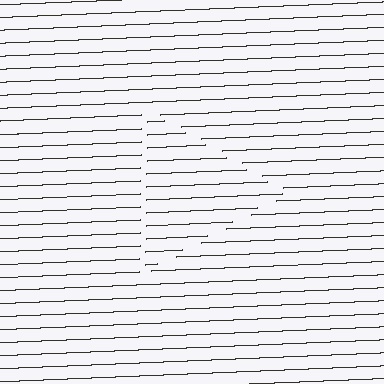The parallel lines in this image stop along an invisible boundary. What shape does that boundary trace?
An illusory triangle. The interior of the shape contains the same grating, shifted by half a period — the contour is defined by the phase discontinuity where line-ends from the inner and outer gratings abut.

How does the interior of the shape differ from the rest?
The interior of the shape contains the same grating, shifted by half a period — the contour is defined by the phase discontinuity where line-ends from the inner and outer gratings abut.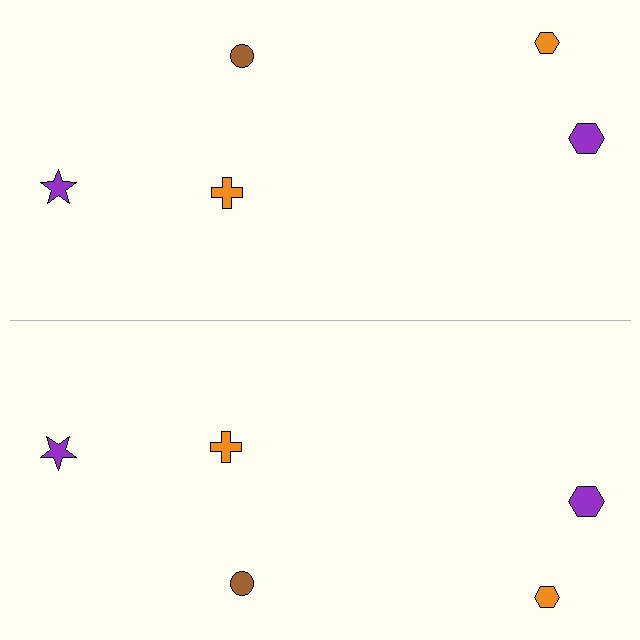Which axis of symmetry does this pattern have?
The pattern has a horizontal axis of symmetry running through the center of the image.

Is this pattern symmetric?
Yes, this pattern has bilateral (reflection) symmetry.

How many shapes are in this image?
There are 10 shapes in this image.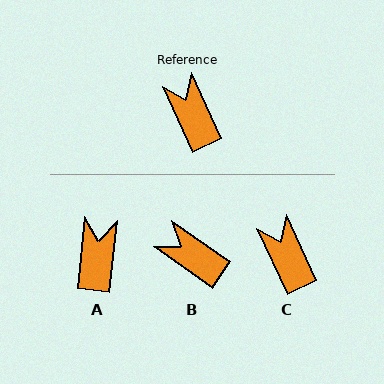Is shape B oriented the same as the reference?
No, it is off by about 30 degrees.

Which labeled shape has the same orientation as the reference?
C.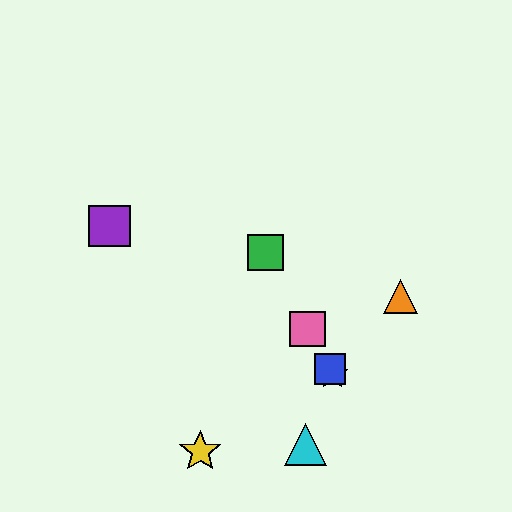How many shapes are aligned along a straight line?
4 shapes (the red star, the blue square, the green square, the pink square) are aligned along a straight line.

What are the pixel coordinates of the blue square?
The blue square is at (330, 369).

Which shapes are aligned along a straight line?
The red star, the blue square, the green square, the pink square are aligned along a straight line.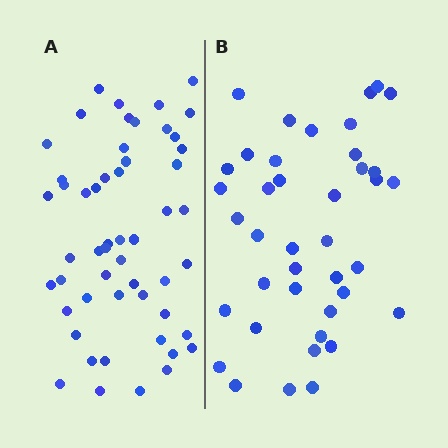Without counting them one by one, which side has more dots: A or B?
Region A (the left region) has more dots.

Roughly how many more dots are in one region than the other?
Region A has approximately 15 more dots than region B.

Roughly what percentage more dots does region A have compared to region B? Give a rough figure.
About 30% more.